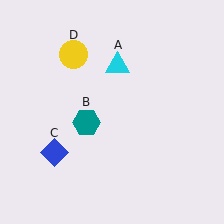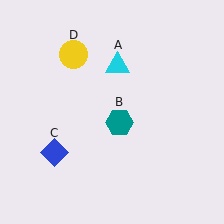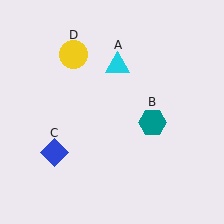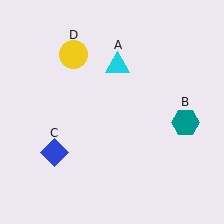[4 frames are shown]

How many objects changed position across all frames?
1 object changed position: teal hexagon (object B).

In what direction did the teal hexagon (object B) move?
The teal hexagon (object B) moved right.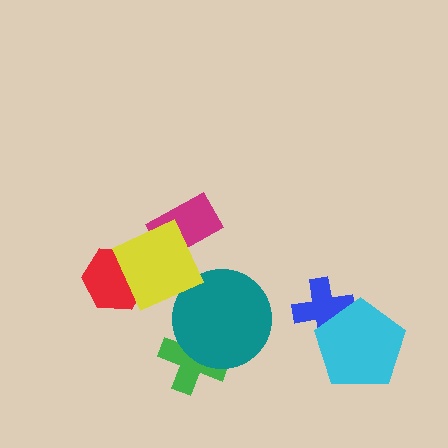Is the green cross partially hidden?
Yes, it is partially covered by another shape.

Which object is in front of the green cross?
The teal circle is in front of the green cross.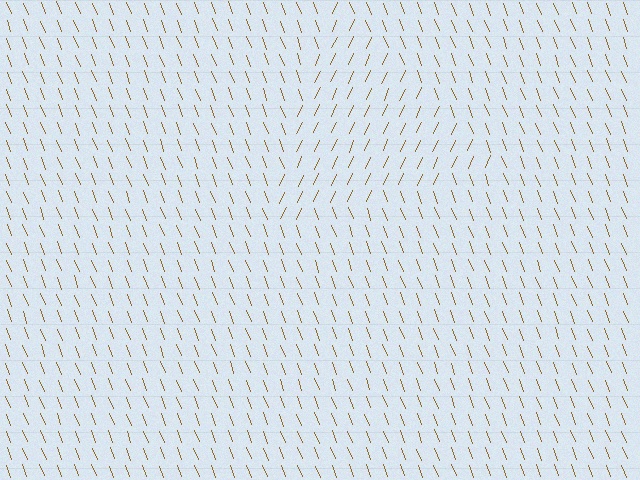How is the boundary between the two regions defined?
The boundary is defined purely by a change in line orientation (approximately 45 degrees difference). All lines are the same color and thickness.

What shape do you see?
I see a triangle.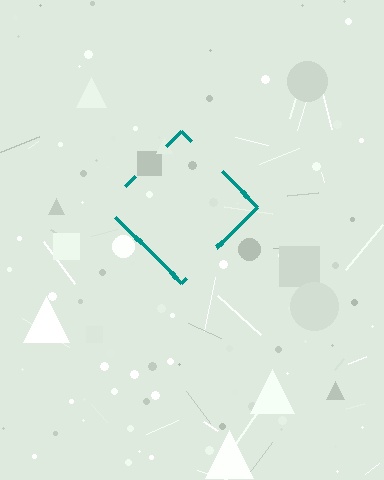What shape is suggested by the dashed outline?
The dashed outline suggests a diamond.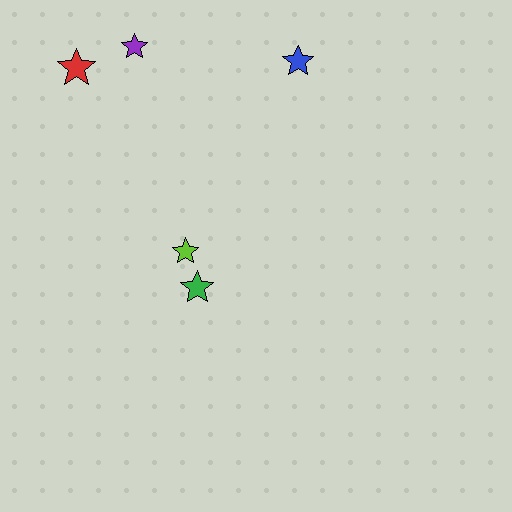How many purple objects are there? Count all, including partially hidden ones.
There is 1 purple object.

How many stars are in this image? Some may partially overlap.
There are 5 stars.